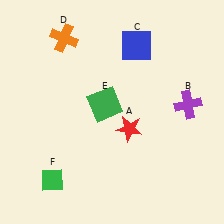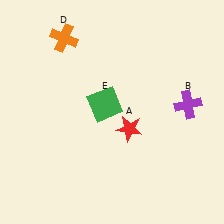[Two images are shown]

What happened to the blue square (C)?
The blue square (C) was removed in Image 2. It was in the top-right area of Image 1.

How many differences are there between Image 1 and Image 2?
There are 2 differences between the two images.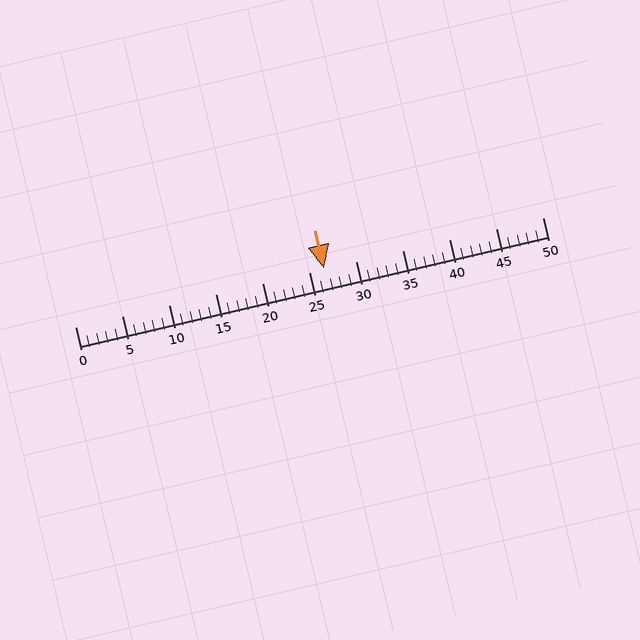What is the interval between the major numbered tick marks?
The major tick marks are spaced 5 units apart.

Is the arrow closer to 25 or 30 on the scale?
The arrow is closer to 25.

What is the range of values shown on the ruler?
The ruler shows values from 0 to 50.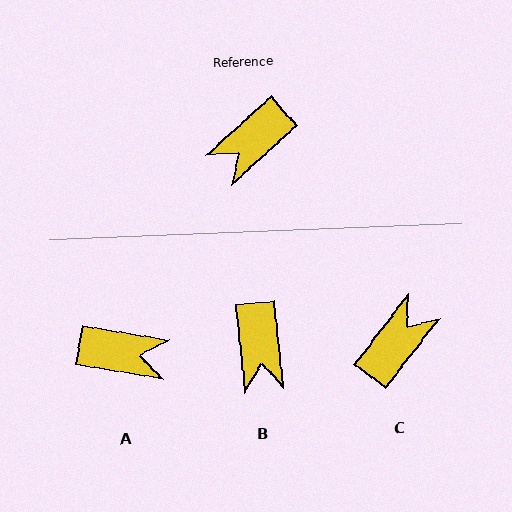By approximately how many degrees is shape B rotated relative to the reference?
Approximately 54 degrees counter-clockwise.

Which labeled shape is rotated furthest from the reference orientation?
C, about 170 degrees away.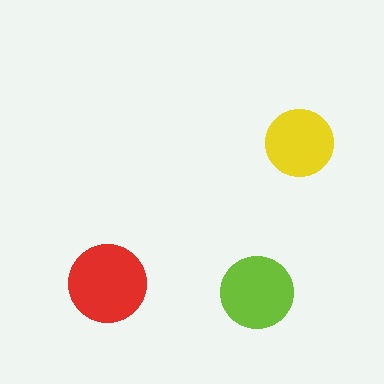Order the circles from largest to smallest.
the red one, the lime one, the yellow one.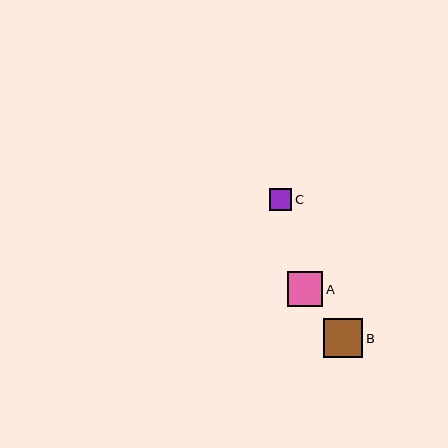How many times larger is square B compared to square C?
Square B is approximately 1.8 times the size of square C.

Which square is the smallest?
Square C is the smallest with a size of approximately 23 pixels.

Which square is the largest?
Square B is the largest with a size of approximately 40 pixels.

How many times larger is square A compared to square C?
Square A is approximately 1.5 times the size of square C.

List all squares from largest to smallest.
From largest to smallest: B, A, C.